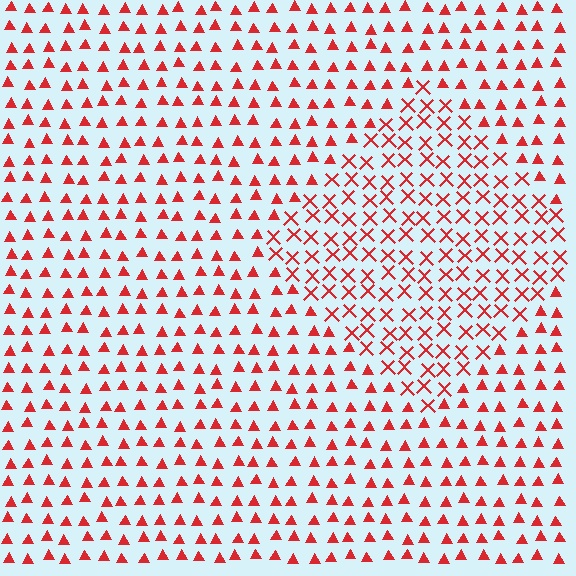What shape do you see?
I see a diamond.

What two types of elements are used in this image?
The image uses X marks inside the diamond region and triangles outside it.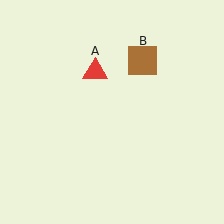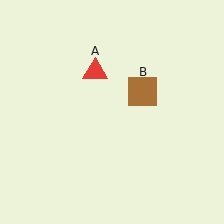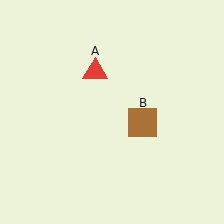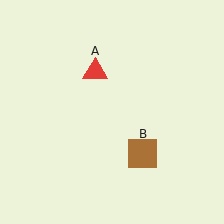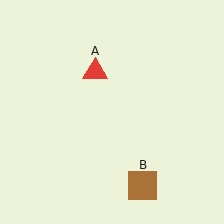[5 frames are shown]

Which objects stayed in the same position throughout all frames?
Red triangle (object A) remained stationary.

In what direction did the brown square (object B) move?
The brown square (object B) moved down.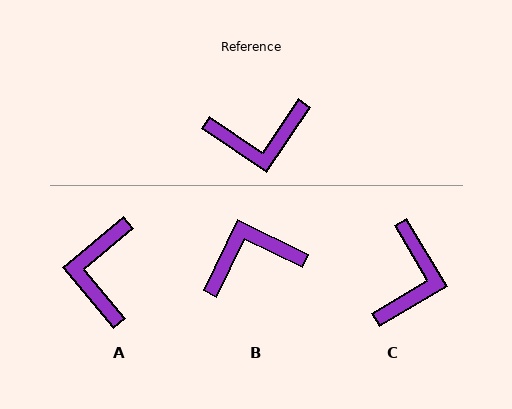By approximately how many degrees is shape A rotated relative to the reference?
Approximately 106 degrees clockwise.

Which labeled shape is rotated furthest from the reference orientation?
B, about 172 degrees away.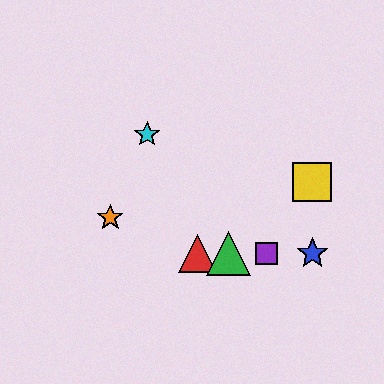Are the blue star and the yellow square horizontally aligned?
No, the blue star is at y≈253 and the yellow square is at y≈182.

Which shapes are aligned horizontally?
The red triangle, the blue star, the green triangle, the purple square are aligned horizontally.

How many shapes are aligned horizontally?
4 shapes (the red triangle, the blue star, the green triangle, the purple square) are aligned horizontally.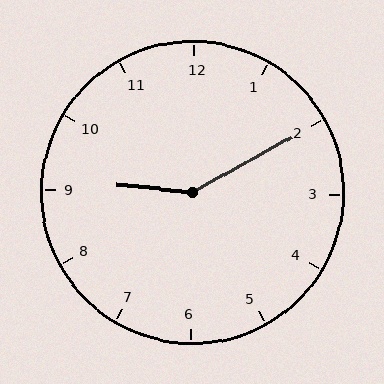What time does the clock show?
9:10.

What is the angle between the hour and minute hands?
Approximately 145 degrees.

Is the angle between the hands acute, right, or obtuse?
It is obtuse.